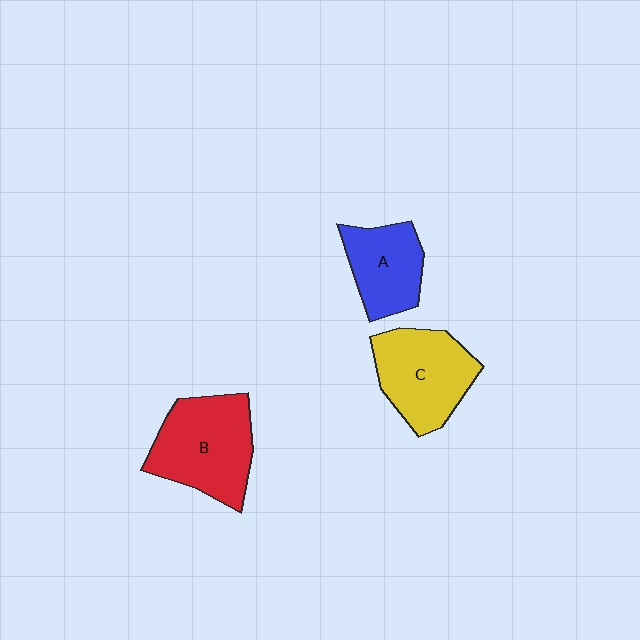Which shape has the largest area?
Shape B (red).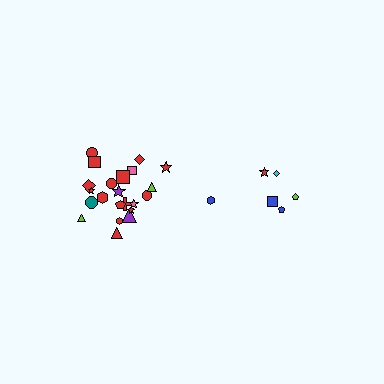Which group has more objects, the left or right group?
The left group.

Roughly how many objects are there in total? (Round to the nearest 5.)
Roughly 30 objects in total.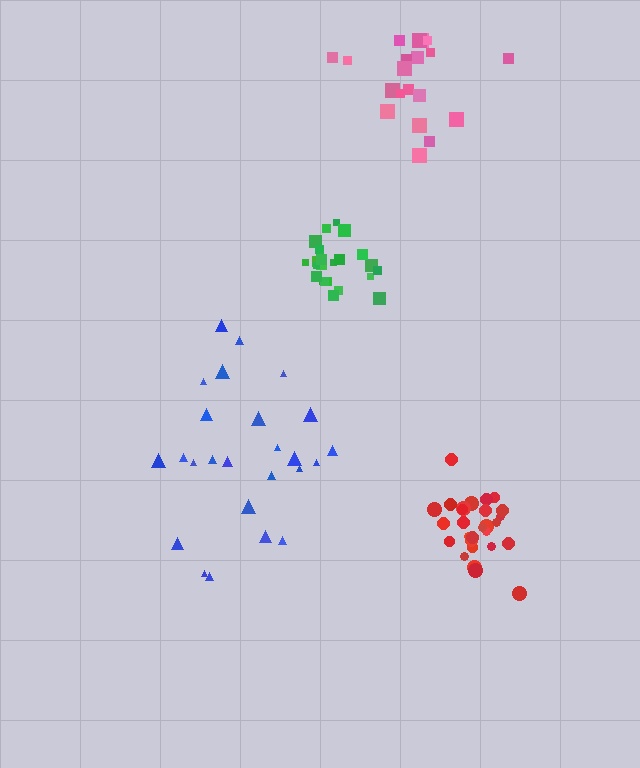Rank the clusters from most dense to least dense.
red, green, pink, blue.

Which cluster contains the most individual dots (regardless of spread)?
Red (28).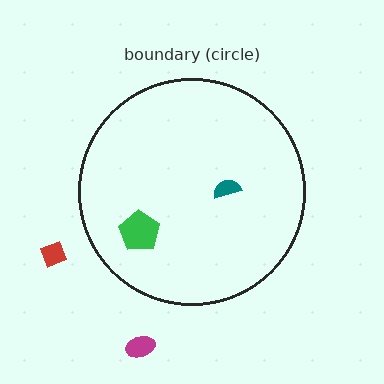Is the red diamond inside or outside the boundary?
Outside.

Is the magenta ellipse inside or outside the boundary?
Outside.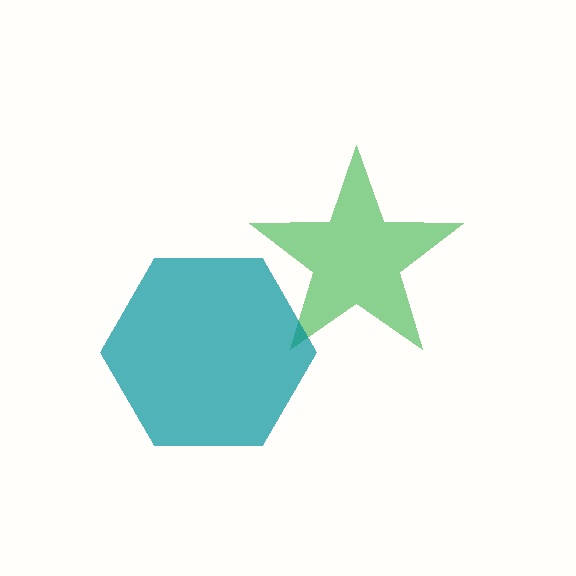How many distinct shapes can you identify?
There are 2 distinct shapes: a green star, a teal hexagon.